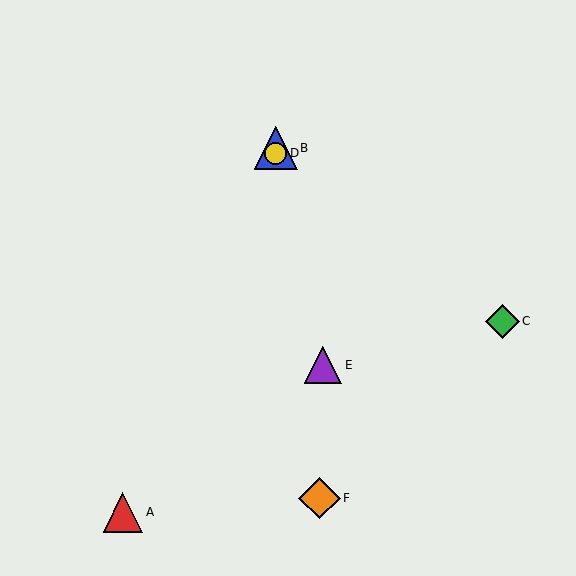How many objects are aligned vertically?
2 objects (B, D) are aligned vertically.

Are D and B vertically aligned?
Yes, both are at x≈276.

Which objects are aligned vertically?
Objects B, D are aligned vertically.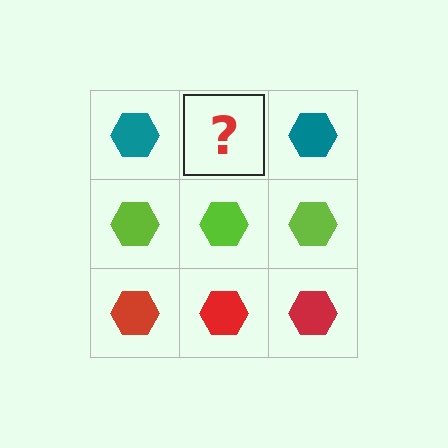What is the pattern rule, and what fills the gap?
The rule is that each row has a consistent color. The gap should be filled with a teal hexagon.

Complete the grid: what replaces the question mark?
The question mark should be replaced with a teal hexagon.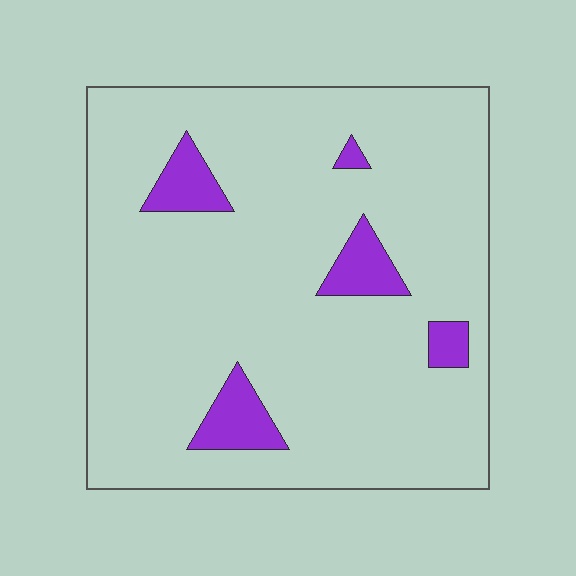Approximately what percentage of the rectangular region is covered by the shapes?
Approximately 10%.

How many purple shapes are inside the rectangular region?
5.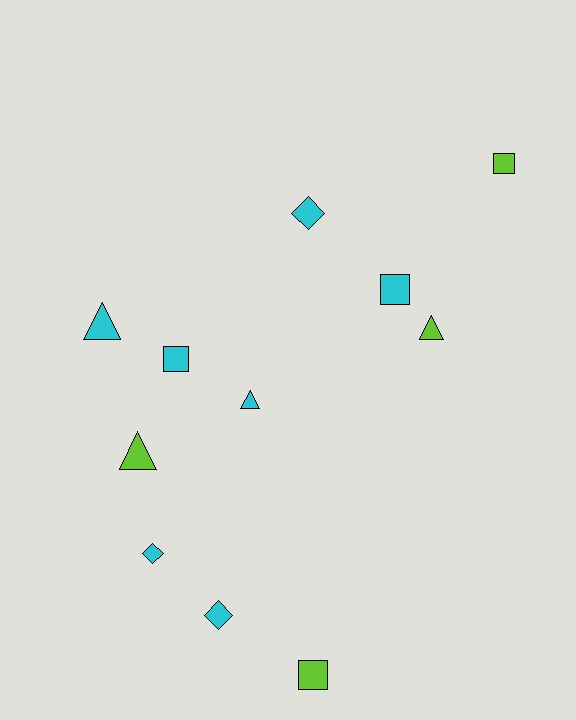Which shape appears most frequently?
Square, with 4 objects.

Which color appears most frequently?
Cyan, with 7 objects.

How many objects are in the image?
There are 11 objects.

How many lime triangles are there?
There are 2 lime triangles.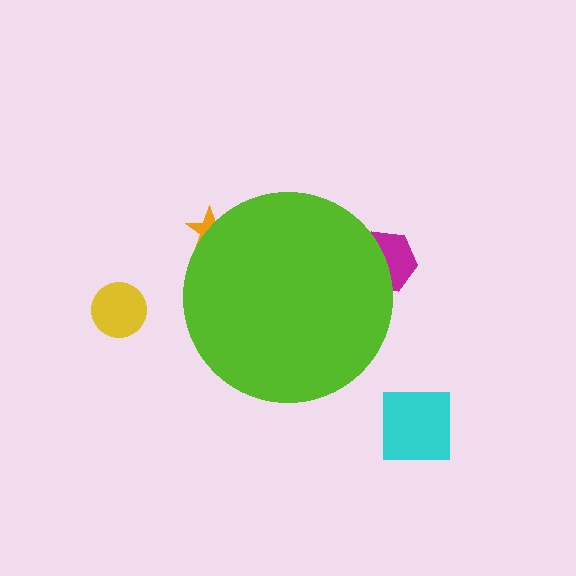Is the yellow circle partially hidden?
No, the yellow circle is fully visible.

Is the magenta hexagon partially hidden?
Yes, the magenta hexagon is partially hidden behind the lime circle.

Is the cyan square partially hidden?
No, the cyan square is fully visible.